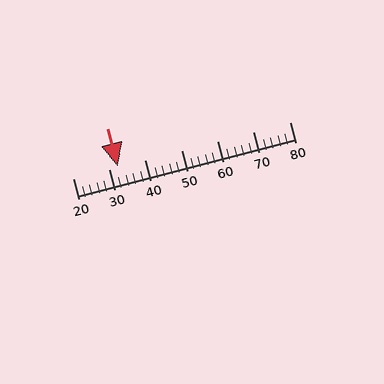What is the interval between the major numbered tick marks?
The major tick marks are spaced 10 units apart.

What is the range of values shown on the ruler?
The ruler shows values from 20 to 80.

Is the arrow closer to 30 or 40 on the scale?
The arrow is closer to 30.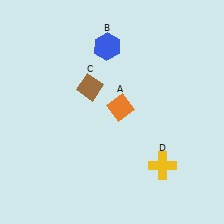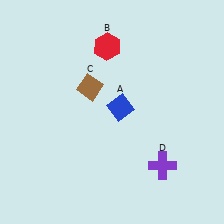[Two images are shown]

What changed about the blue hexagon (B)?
In Image 1, B is blue. In Image 2, it changed to red.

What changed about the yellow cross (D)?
In Image 1, D is yellow. In Image 2, it changed to purple.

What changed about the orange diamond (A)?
In Image 1, A is orange. In Image 2, it changed to blue.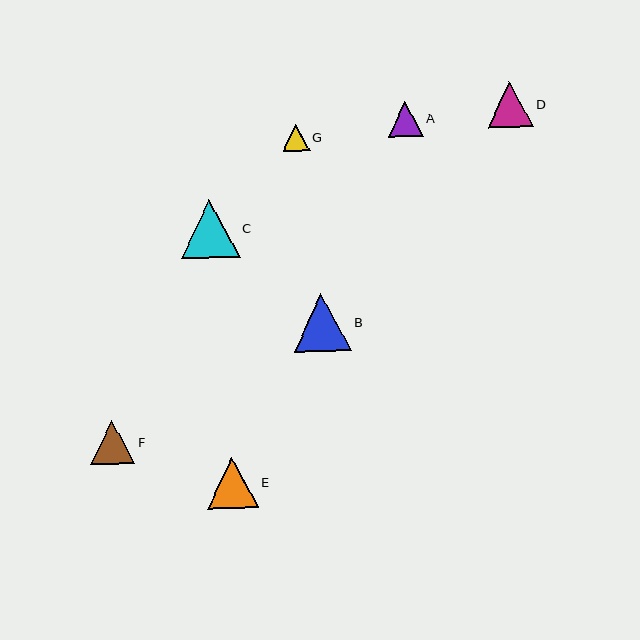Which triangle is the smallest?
Triangle G is the smallest with a size of approximately 27 pixels.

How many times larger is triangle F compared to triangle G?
Triangle F is approximately 1.6 times the size of triangle G.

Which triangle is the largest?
Triangle C is the largest with a size of approximately 58 pixels.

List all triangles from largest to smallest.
From largest to smallest: C, B, E, D, F, A, G.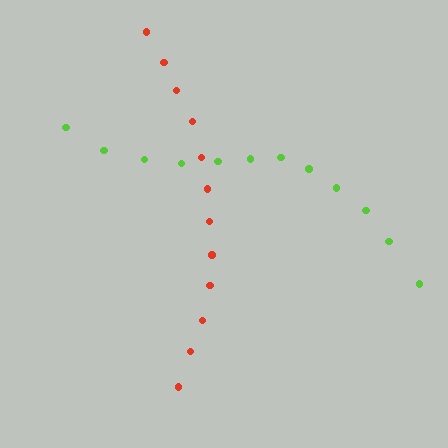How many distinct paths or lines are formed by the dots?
There are 2 distinct paths.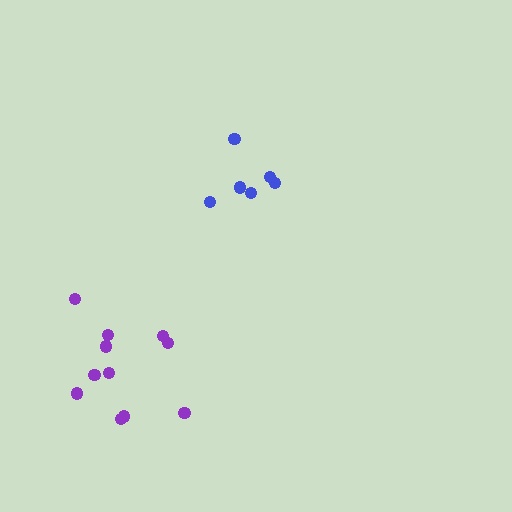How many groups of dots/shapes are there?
There are 2 groups.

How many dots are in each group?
Group 1: 6 dots, Group 2: 11 dots (17 total).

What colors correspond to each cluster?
The clusters are colored: blue, purple.